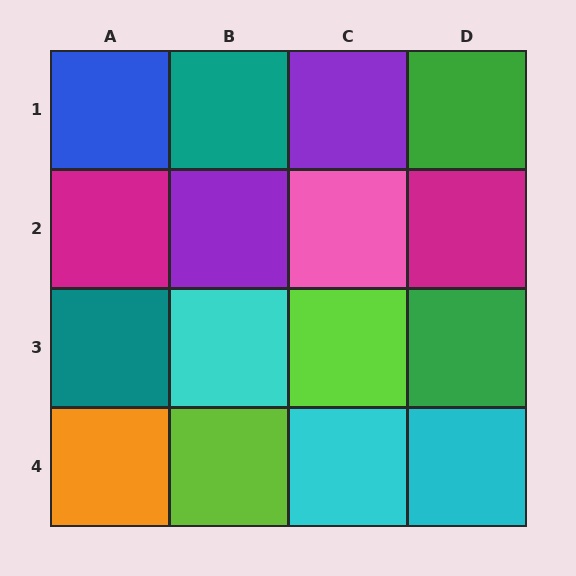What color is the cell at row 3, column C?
Lime.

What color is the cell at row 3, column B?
Cyan.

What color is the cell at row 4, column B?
Lime.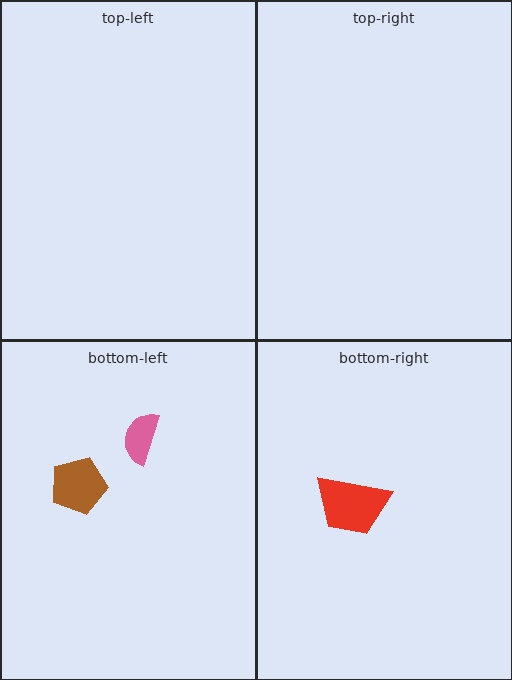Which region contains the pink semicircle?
The bottom-left region.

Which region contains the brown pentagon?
The bottom-left region.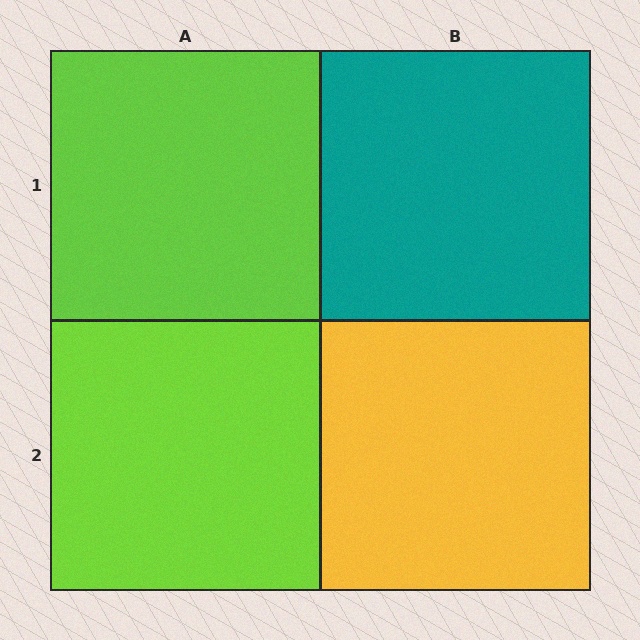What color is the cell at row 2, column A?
Lime.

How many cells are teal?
1 cell is teal.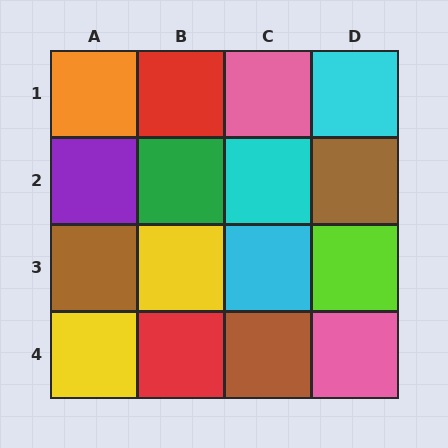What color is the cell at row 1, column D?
Cyan.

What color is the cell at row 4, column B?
Red.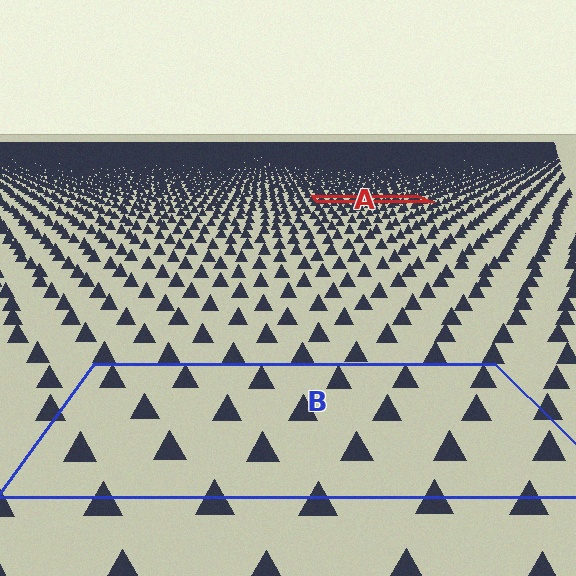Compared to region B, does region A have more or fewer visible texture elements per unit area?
Region A has more texture elements per unit area — they are packed more densely because it is farther away.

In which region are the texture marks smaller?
The texture marks are smaller in region A, because it is farther away.